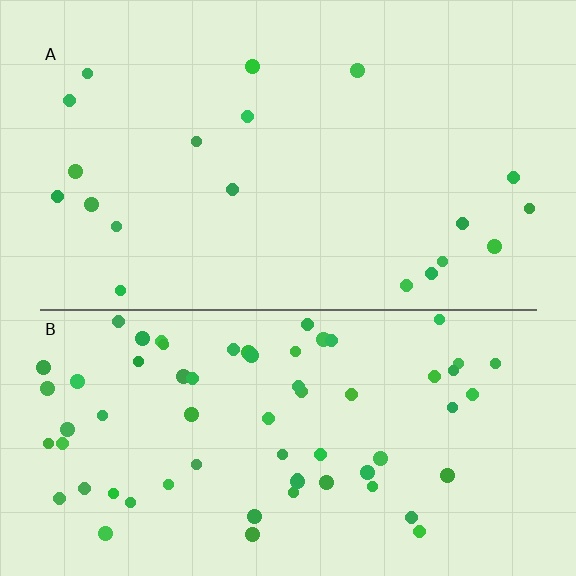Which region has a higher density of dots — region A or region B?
B (the bottom).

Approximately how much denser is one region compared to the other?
Approximately 3.4× — region B over region A.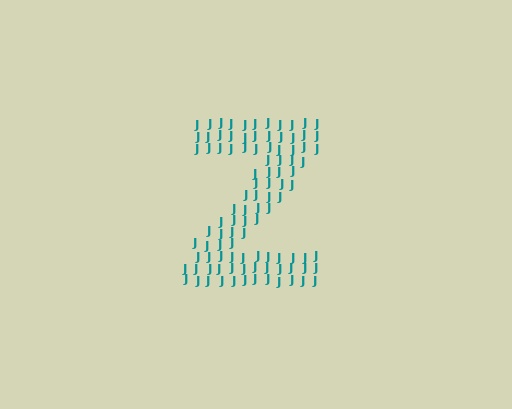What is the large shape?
The large shape is the letter Z.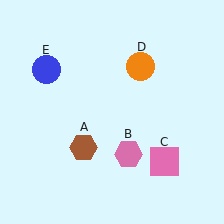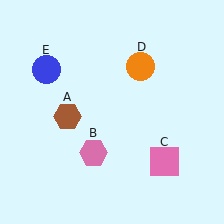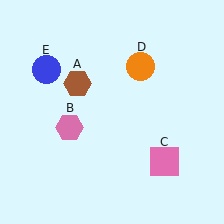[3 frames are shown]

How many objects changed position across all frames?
2 objects changed position: brown hexagon (object A), pink hexagon (object B).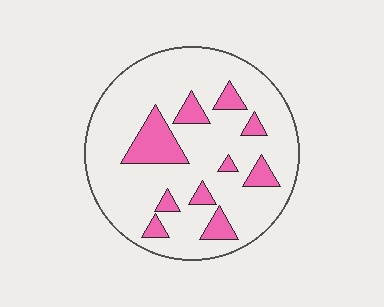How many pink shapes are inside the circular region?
10.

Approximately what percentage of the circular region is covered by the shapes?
Approximately 20%.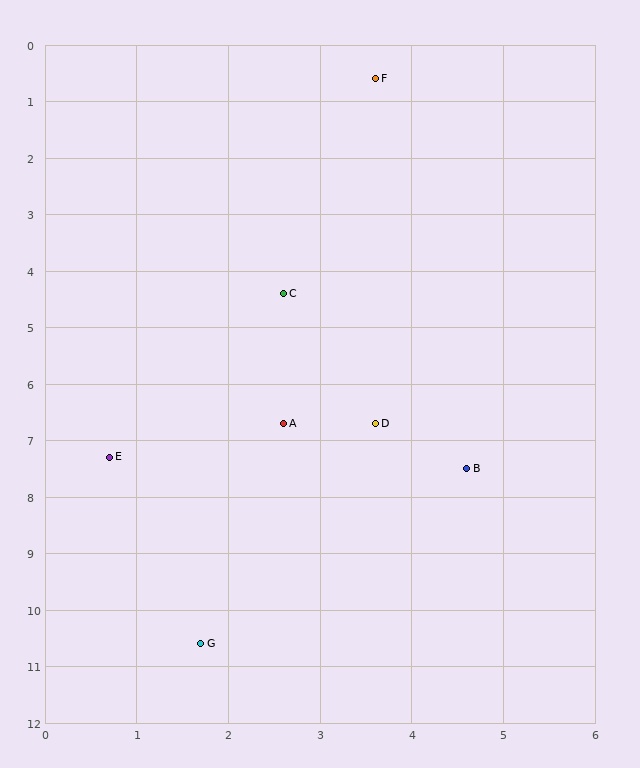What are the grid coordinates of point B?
Point B is at approximately (4.6, 7.5).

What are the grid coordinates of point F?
Point F is at approximately (3.6, 0.6).